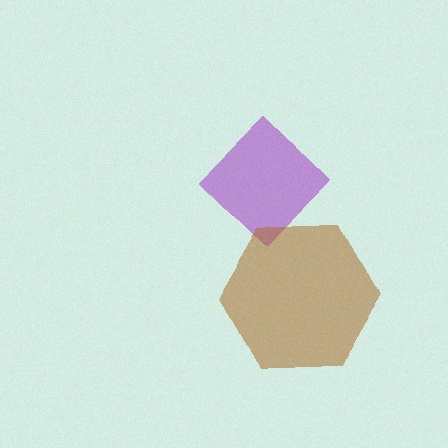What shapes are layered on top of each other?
The layered shapes are: a purple diamond, a brown hexagon.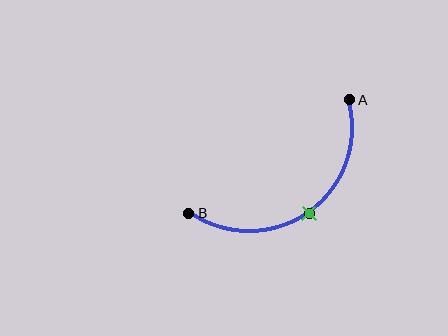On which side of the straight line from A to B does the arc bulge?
The arc bulges below and to the right of the straight line connecting A and B.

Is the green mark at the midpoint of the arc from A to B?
Yes. The green mark lies on the arc at equal arc-length from both A and B — it is the arc midpoint.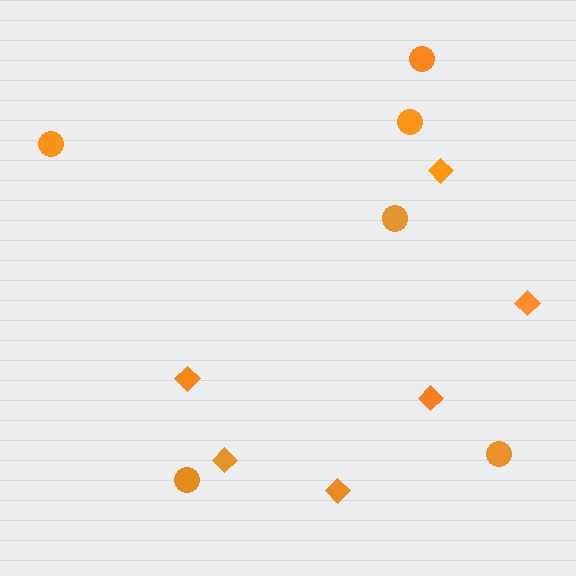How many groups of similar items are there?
There are 2 groups: one group of diamonds (6) and one group of circles (6).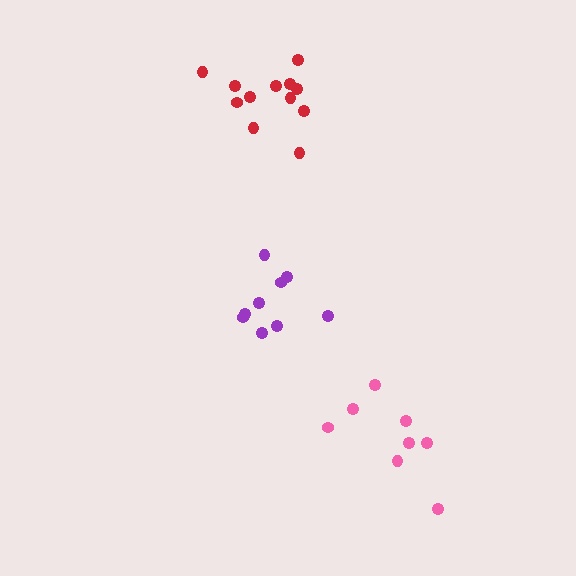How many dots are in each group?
Group 1: 8 dots, Group 2: 12 dots, Group 3: 9 dots (29 total).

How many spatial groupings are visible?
There are 3 spatial groupings.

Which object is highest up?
The red cluster is topmost.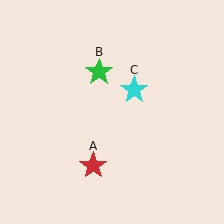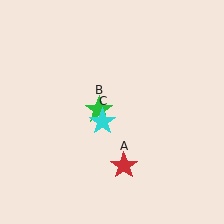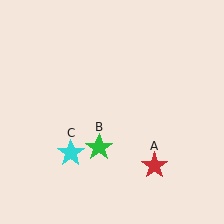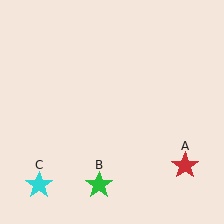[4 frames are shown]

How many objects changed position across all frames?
3 objects changed position: red star (object A), green star (object B), cyan star (object C).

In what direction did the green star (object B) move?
The green star (object B) moved down.